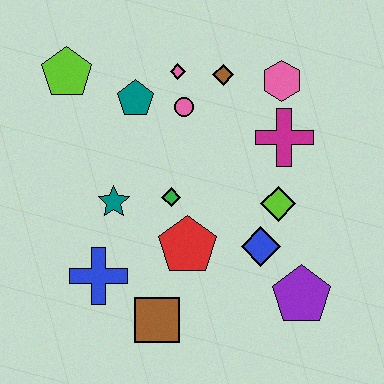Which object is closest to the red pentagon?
The green diamond is closest to the red pentagon.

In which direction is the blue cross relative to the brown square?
The blue cross is to the left of the brown square.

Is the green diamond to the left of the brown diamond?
Yes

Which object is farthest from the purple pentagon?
The lime pentagon is farthest from the purple pentagon.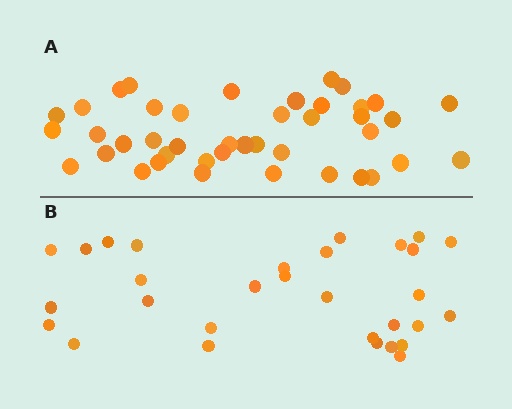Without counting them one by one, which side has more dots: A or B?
Region A (the top region) has more dots.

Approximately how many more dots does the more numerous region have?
Region A has roughly 12 or so more dots than region B.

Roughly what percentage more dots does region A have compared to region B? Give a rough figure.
About 40% more.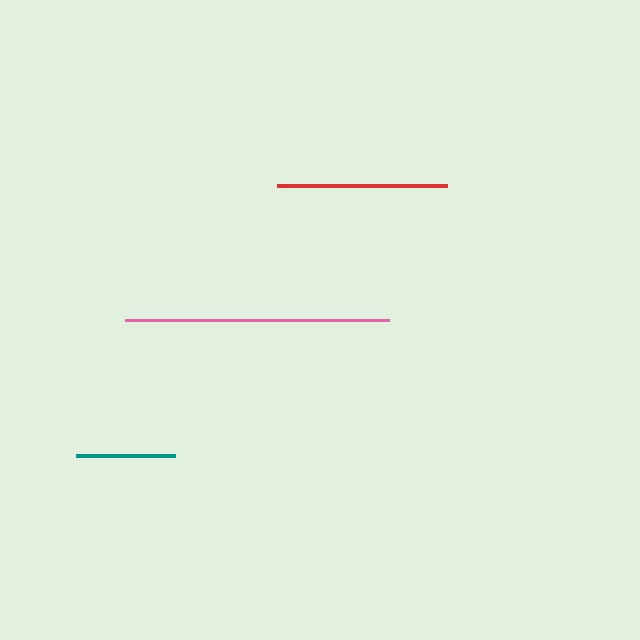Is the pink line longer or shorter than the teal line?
The pink line is longer than the teal line.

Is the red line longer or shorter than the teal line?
The red line is longer than the teal line.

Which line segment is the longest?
The pink line is the longest at approximately 264 pixels.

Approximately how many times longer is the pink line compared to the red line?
The pink line is approximately 1.6 times the length of the red line.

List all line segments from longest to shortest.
From longest to shortest: pink, red, teal.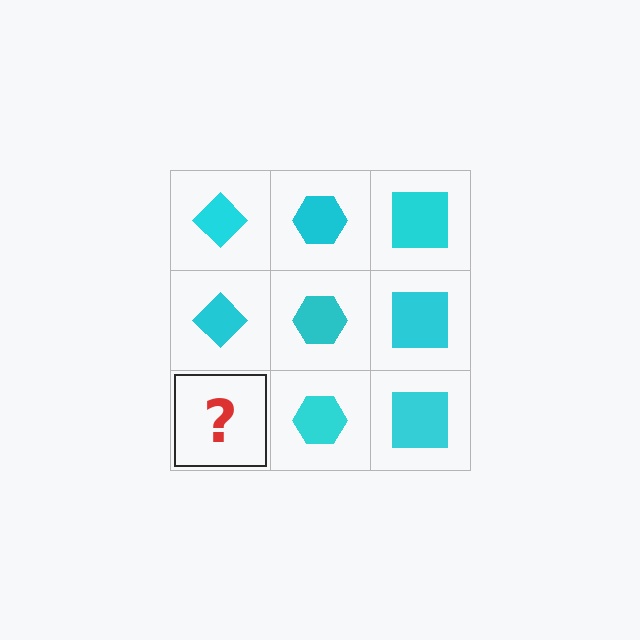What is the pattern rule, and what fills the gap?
The rule is that each column has a consistent shape. The gap should be filled with a cyan diamond.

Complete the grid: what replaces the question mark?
The question mark should be replaced with a cyan diamond.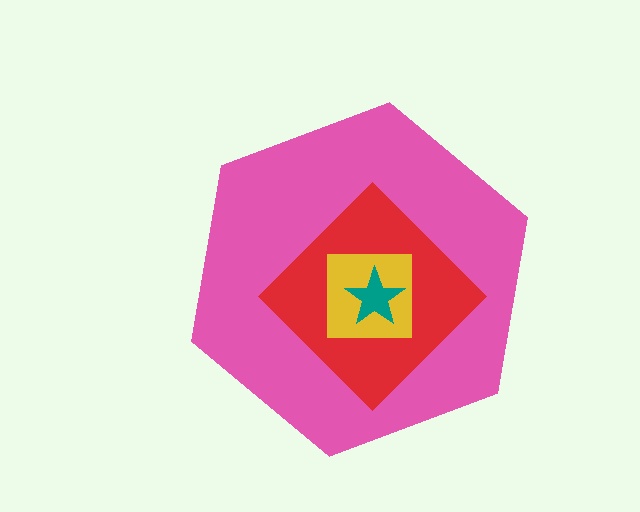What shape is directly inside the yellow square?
The teal star.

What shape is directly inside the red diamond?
The yellow square.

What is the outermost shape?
The pink hexagon.